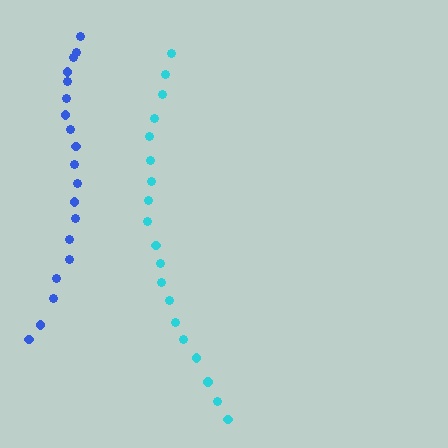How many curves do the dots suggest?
There are 2 distinct paths.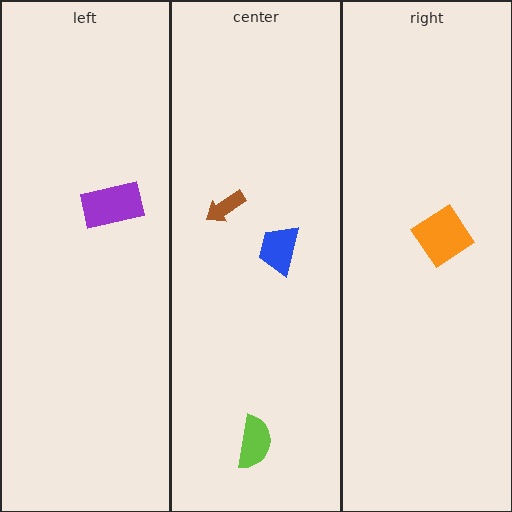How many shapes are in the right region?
1.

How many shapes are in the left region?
1.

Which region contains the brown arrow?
The center region.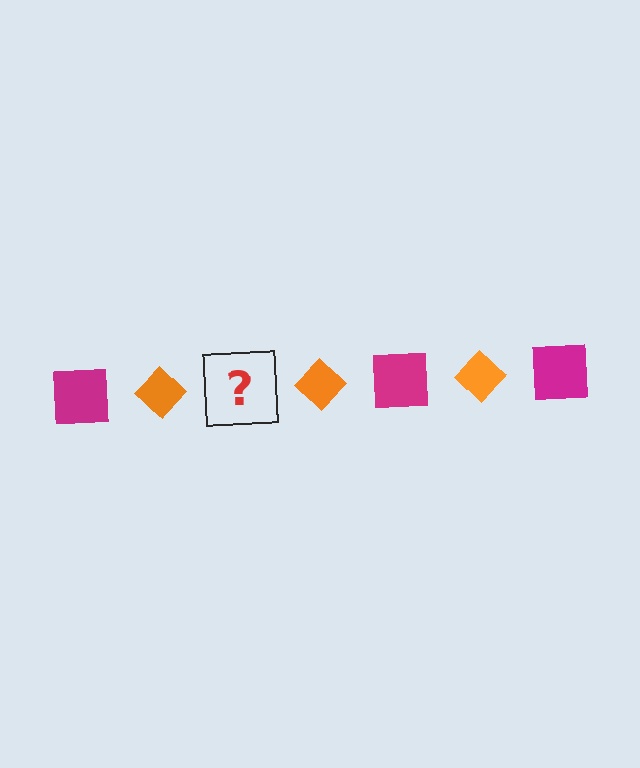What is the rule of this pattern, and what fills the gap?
The rule is that the pattern alternates between magenta square and orange diamond. The gap should be filled with a magenta square.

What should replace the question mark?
The question mark should be replaced with a magenta square.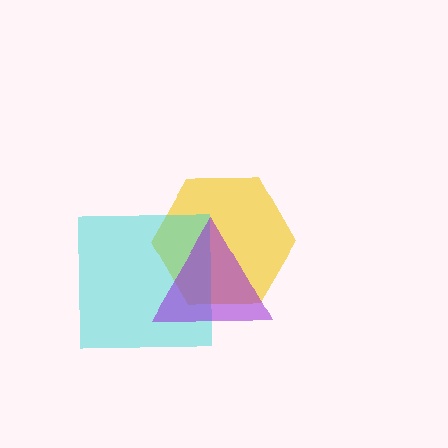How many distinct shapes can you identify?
There are 3 distinct shapes: a yellow hexagon, a cyan square, a purple triangle.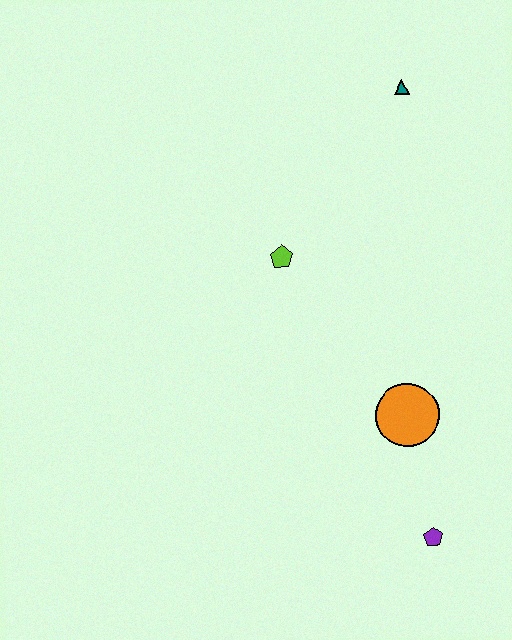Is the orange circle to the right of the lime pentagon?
Yes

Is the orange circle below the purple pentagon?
No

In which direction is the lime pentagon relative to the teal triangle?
The lime pentagon is below the teal triangle.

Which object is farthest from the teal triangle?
The purple pentagon is farthest from the teal triangle.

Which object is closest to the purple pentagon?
The orange circle is closest to the purple pentagon.